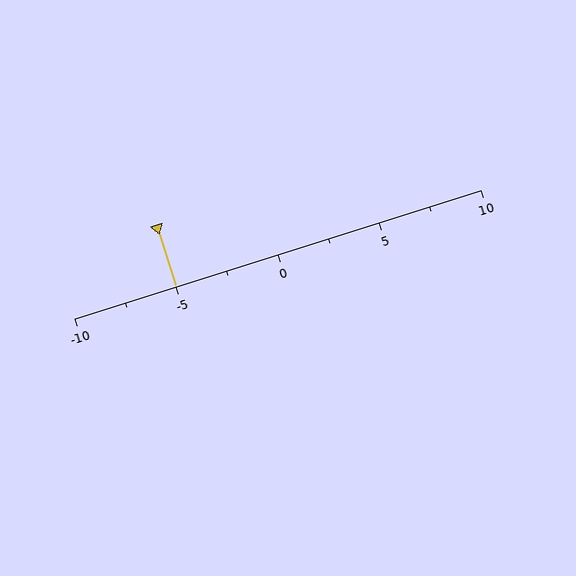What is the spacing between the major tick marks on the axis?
The major ticks are spaced 5 apart.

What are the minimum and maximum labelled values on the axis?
The axis runs from -10 to 10.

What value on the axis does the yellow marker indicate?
The marker indicates approximately -5.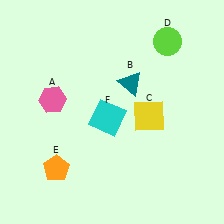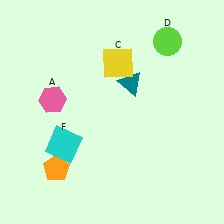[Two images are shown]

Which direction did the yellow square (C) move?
The yellow square (C) moved up.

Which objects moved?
The objects that moved are: the yellow square (C), the cyan square (F).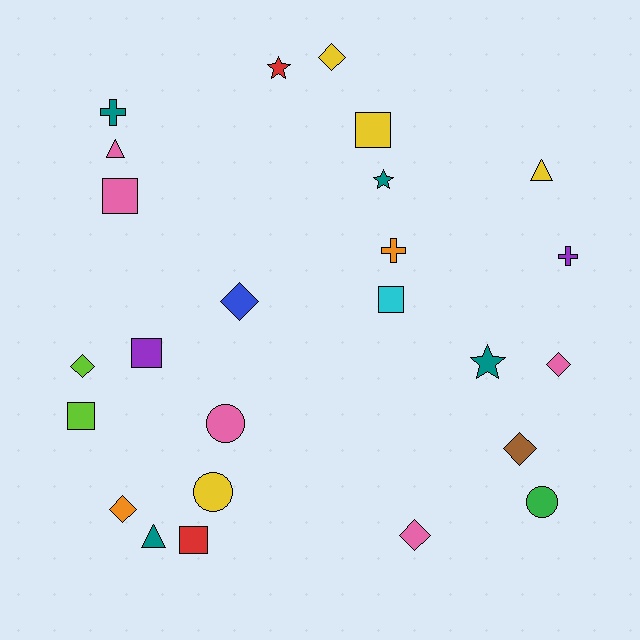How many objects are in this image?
There are 25 objects.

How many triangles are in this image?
There are 3 triangles.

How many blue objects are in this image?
There is 1 blue object.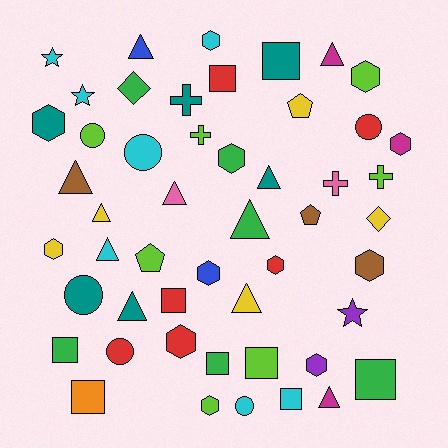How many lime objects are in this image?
There are 7 lime objects.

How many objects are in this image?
There are 50 objects.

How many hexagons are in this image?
There are 12 hexagons.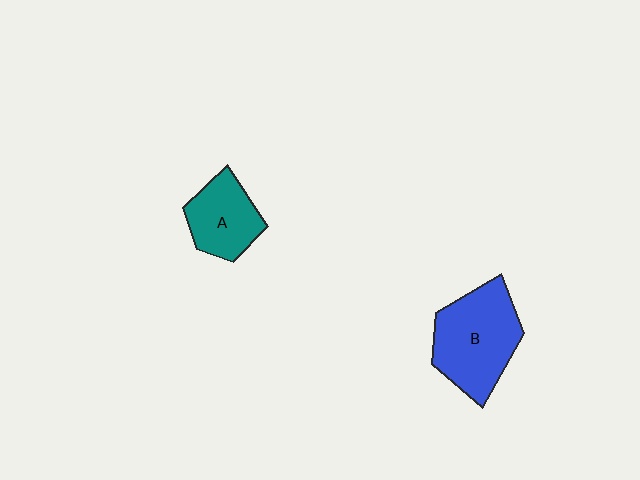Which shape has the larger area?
Shape B (blue).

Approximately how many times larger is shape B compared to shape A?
Approximately 1.6 times.